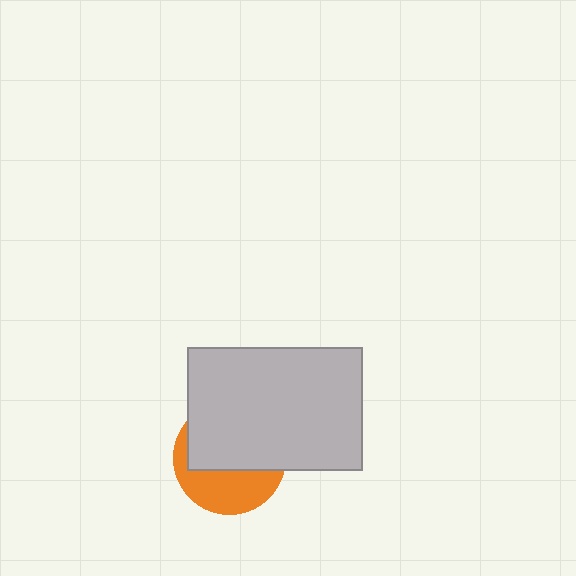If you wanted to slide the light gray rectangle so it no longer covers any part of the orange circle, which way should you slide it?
Slide it up — that is the most direct way to separate the two shapes.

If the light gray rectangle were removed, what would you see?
You would see the complete orange circle.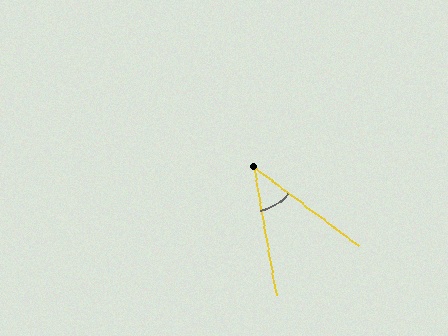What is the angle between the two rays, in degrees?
Approximately 43 degrees.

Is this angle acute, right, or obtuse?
It is acute.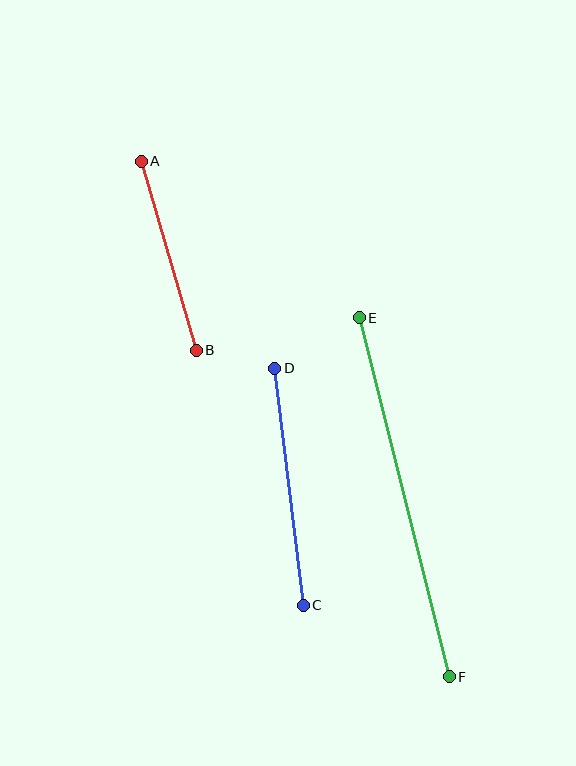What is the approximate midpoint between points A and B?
The midpoint is at approximately (169, 256) pixels.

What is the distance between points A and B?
The distance is approximately 197 pixels.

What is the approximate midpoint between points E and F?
The midpoint is at approximately (404, 497) pixels.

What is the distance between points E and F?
The distance is approximately 370 pixels.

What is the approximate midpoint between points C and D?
The midpoint is at approximately (289, 487) pixels.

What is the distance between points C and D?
The distance is approximately 239 pixels.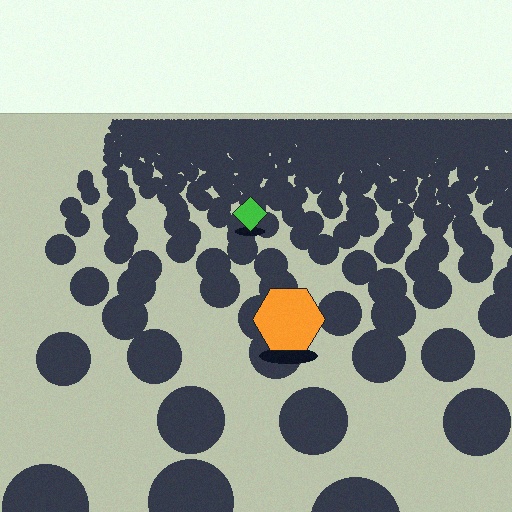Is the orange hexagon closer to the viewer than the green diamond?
Yes. The orange hexagon is closer — you can tell from the texture gradient: the ground texture is coarser near it.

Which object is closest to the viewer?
The orange hexagon is closest. The texture marks near it are larger and more spread out.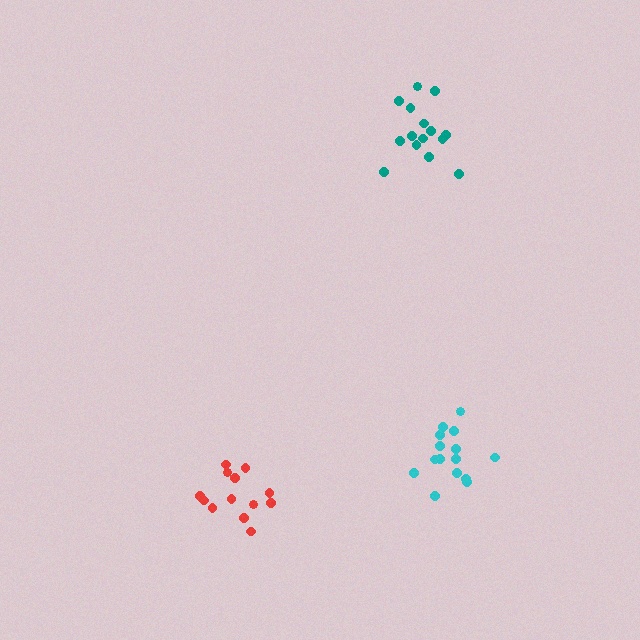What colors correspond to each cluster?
The clusters are colored: red, teal, cyan.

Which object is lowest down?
The red cluster is bottommost.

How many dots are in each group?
Group 1: 13 dots, Group 2: 15 dots, Group 3: 15 dots (43 total).